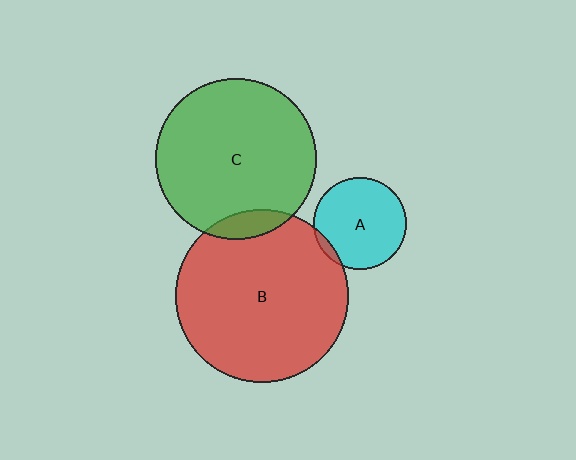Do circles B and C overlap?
Yes.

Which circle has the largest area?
Circle B (red).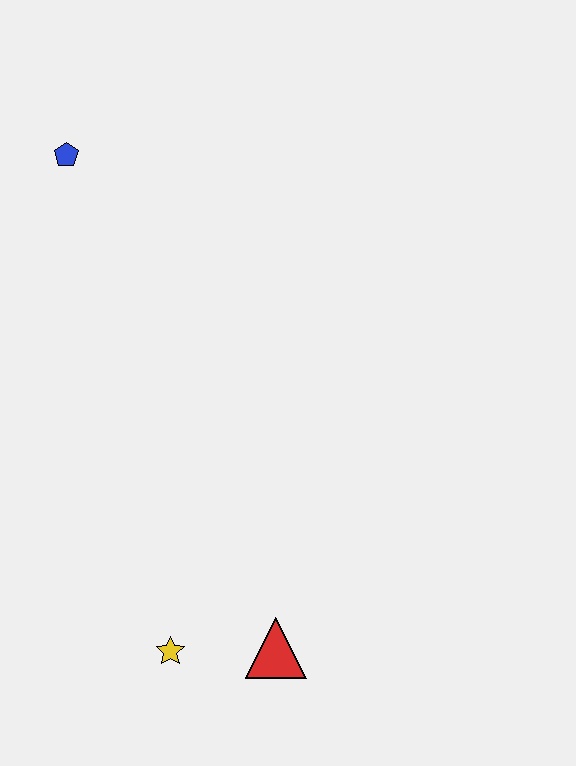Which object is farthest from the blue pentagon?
The red triangle is farthest from the blue pentagon.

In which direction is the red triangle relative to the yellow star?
The red triangle is to the right of the yellow star.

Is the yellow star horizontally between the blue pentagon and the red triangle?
Yes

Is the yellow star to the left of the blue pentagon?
No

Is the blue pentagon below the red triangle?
No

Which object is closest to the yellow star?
The red triangle is closest to the yellow star.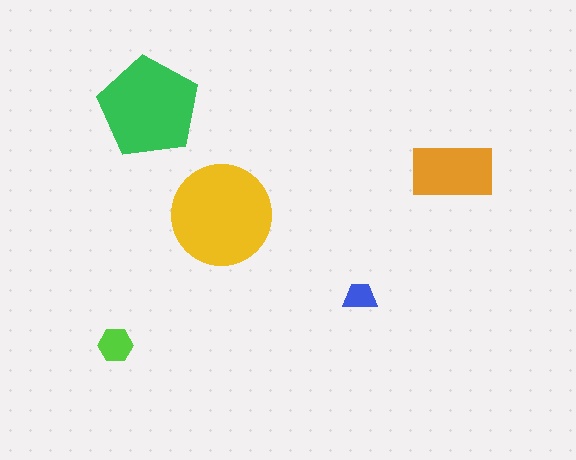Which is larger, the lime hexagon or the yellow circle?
The yellow circle.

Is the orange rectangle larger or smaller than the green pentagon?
Smaller.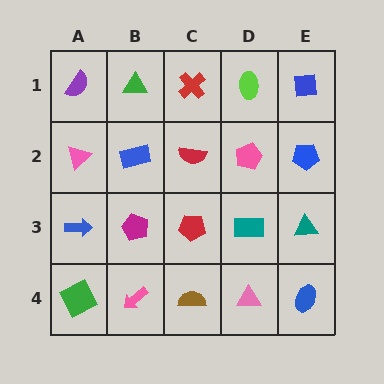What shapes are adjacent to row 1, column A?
A pink triangle (row 2, column A), a green triangle (row 1, column B).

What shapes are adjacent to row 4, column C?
A red pentagon (row 3, column C), a pink arrow (row 4, column B), a pink triangle (row 4, column D).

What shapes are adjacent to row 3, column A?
A pink triangle (row 2, column A), a green square (row 4, column A), a magenta pentagon (row 3, column B).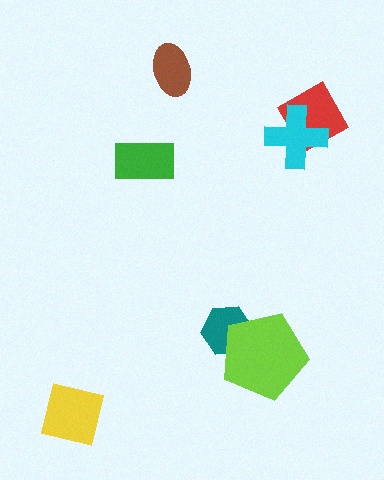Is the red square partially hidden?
Yes, it is partially covered by another shape.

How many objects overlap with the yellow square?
0 objects overlap with the yellow square.